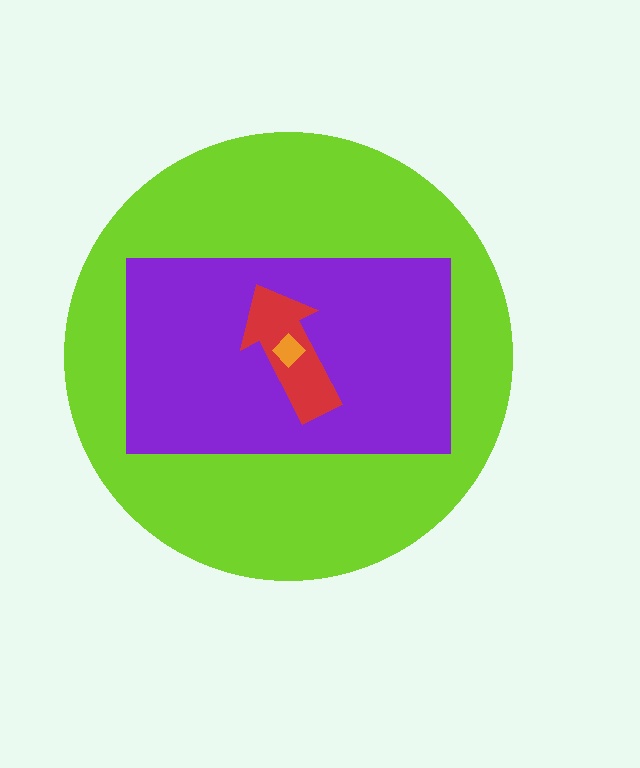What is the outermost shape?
The lime circle.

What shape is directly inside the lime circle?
The purple rectangle.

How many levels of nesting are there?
4.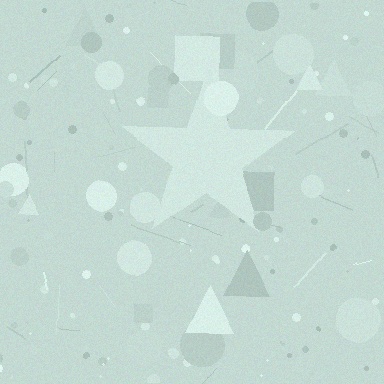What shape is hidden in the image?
A star is hidden in the image.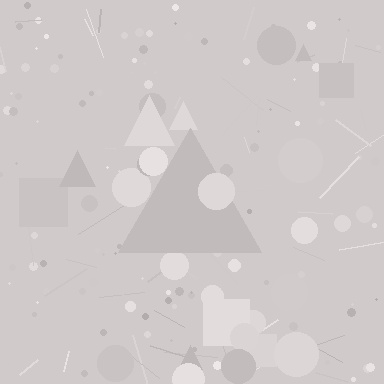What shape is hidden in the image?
A triangle is hidden in the image.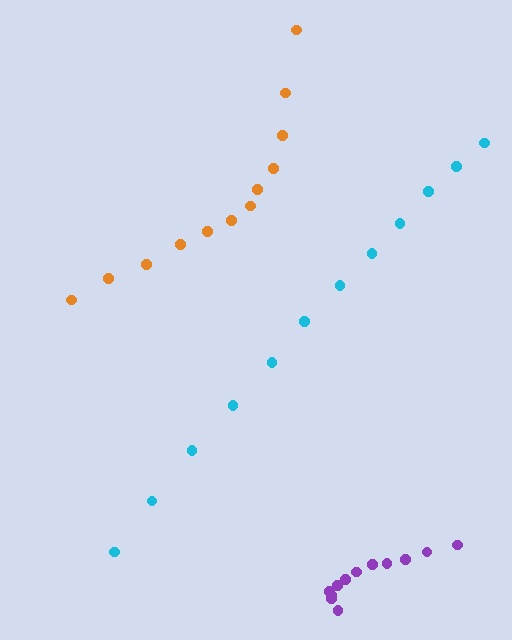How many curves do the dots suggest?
There are 3 distinct paths.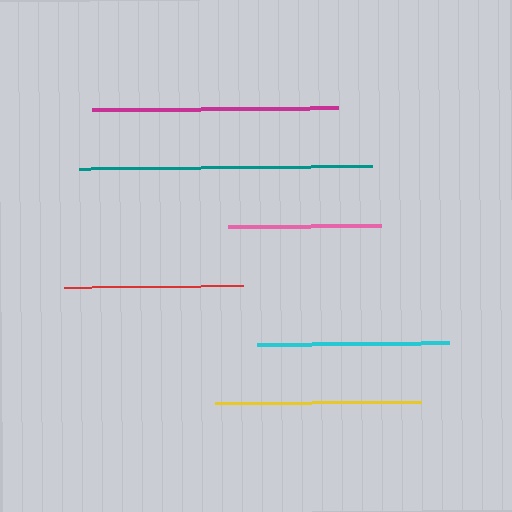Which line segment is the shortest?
The pink line is the shortest at approximately 153 pixels.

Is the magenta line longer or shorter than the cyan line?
The magenta line is longer than the cyan line.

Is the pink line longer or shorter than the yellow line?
The yellow line is longer than the pink line.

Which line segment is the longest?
The teal line is the longest at approximately 293 pixels.